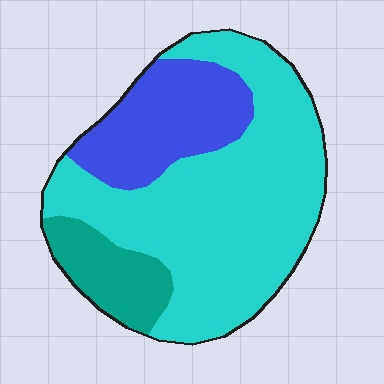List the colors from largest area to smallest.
From largest to smallest: cyan, blue, teal.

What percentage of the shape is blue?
Blue takes up about one quarter (1/4) of the shape.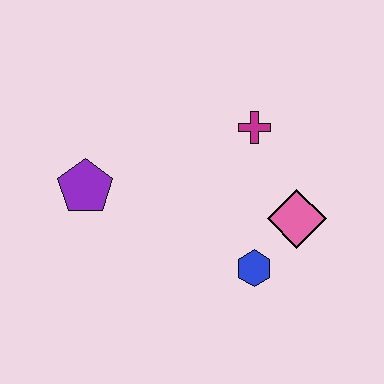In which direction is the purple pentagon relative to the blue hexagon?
The purple pentagon is to the left of the blue hexagon.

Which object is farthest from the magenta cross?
The purple pentagon is farthest from the magenta cross.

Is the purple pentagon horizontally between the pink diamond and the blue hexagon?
No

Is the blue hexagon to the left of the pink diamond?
Yes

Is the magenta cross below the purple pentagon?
No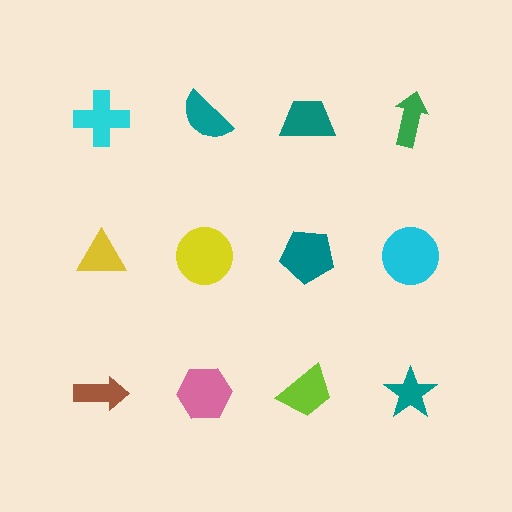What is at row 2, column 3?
A teal pentagon.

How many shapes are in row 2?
4 shapes.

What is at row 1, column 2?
A teal semicircle.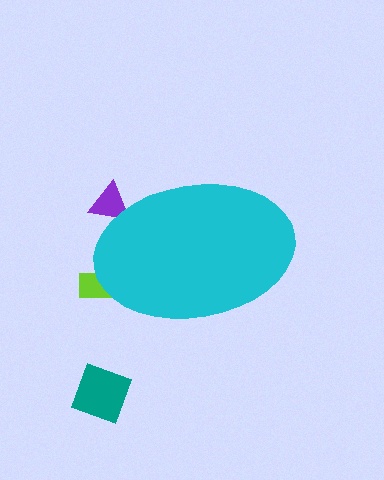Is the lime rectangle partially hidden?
Yes, the lime rectangle is partially hidden behind the cyan ellipse.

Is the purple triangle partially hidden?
Yes, the purple triangle is partially hidden behind the cyan ellipse.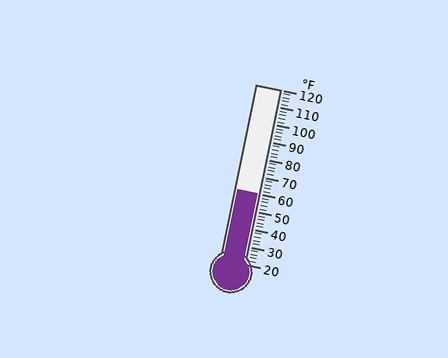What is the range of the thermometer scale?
The thermometer scale ranges from 20°F to 120°F.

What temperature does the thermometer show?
The thermometer shows approximately 60°F.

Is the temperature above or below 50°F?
The temperature is above 50°F.